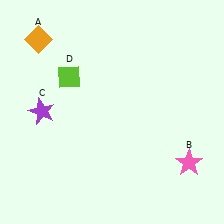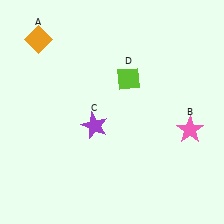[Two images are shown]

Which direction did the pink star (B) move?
The pink star (B) moved up.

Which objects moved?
The objects that moved are: the pink star (B), the purple star (C), the lime diamond (D).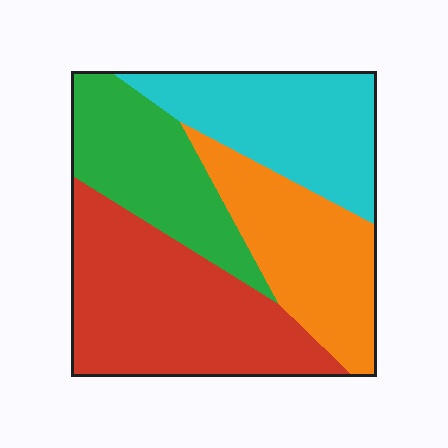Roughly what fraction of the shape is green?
Green takes up about one fifth (1/5) of the shape.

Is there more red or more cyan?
Red.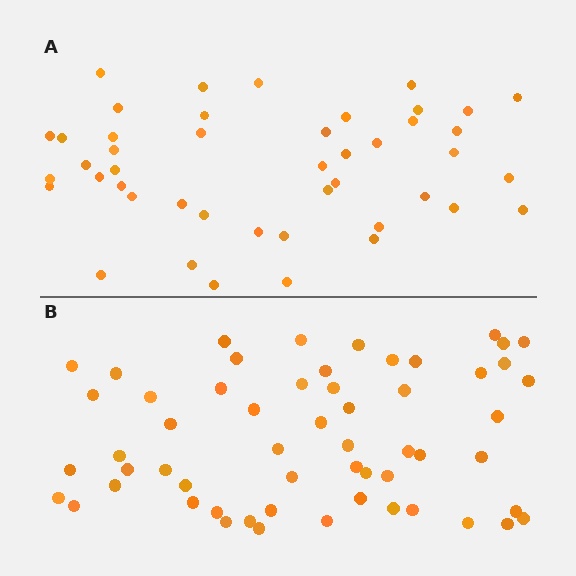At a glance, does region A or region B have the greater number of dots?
Region B (the bottom region) has more dots.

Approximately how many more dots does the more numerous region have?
Region B has roughly 12 or so more dots than region A.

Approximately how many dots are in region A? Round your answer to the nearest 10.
About 40 dots. (The exact count is 45, which rounds to 40.)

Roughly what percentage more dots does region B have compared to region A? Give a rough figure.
About 25% more.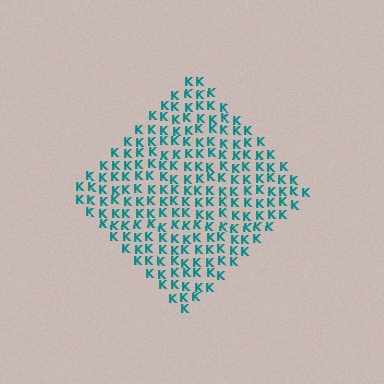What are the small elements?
The small elements are letter K's.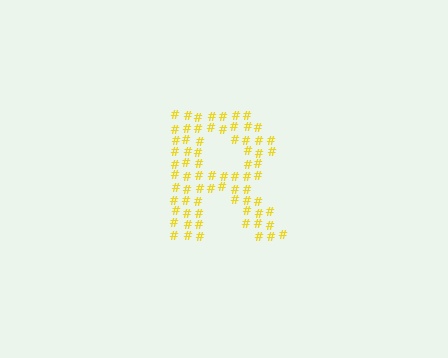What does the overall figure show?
The overall figure shows the letter R.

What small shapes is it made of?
It is made of small hash symbols.